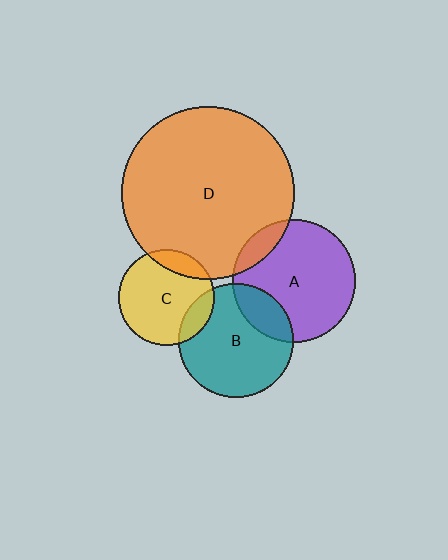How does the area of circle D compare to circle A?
Approximately 2.0 times.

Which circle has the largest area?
Circle D (orange).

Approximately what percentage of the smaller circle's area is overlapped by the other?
Approximately 15%.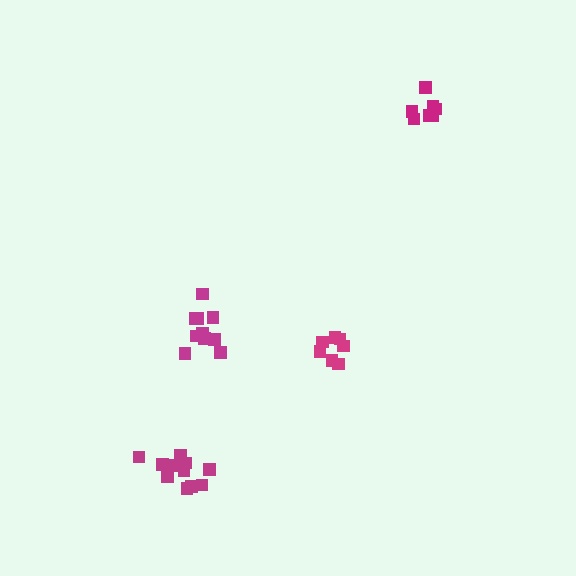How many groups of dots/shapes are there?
There are 4 groups.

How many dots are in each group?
Group 1: 11 dots, Group 2: 7 dots, Group 3: 7 dots, Group 4: 10 dots (35 total).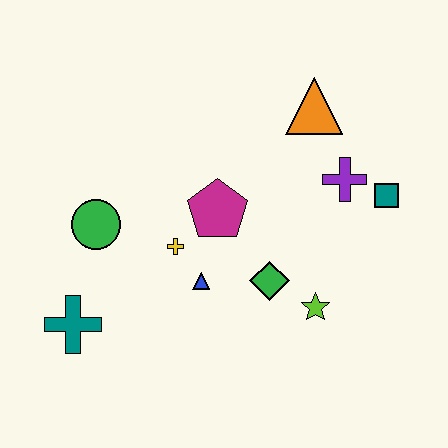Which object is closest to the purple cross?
The teal square is closest to the purple cross.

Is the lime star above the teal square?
No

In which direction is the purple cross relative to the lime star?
The purple cross is above the lime star.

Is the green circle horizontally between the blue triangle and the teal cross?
Yes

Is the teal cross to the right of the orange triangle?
No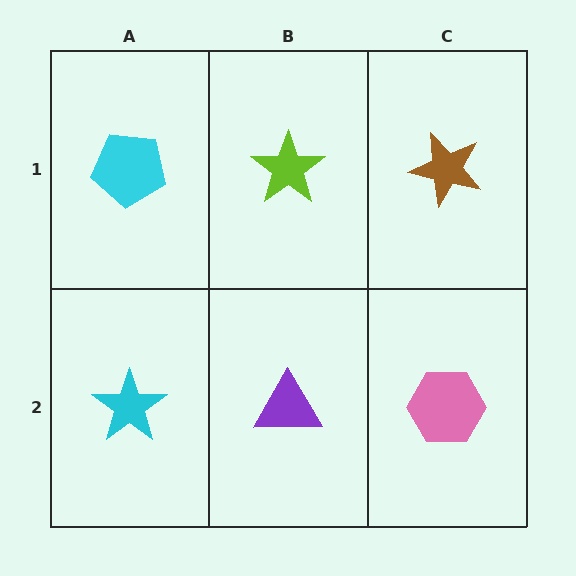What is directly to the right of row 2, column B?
A pink hexagon.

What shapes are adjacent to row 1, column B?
A purple triangle (row 2, column B), a cyan pentagon (row 1, column A), a brown star (row 1, column C).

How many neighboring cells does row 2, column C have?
2.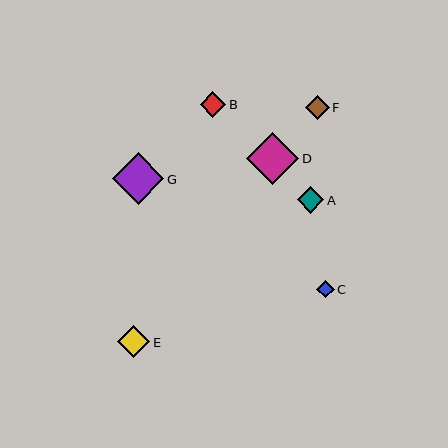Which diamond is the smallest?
Diamond C is the smallest with a size of approximately 18 pixels.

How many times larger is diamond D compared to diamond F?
Diamond D is approximately 2.2 times the size of diamond F.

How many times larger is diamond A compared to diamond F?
Diamond A is approximately 1.1 times the size of diamond F.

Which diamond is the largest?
Diamond D is the largest with a size of approximately 52 pixels.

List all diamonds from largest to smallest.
From largest to smallest: D, G, E, A, B, F, C.